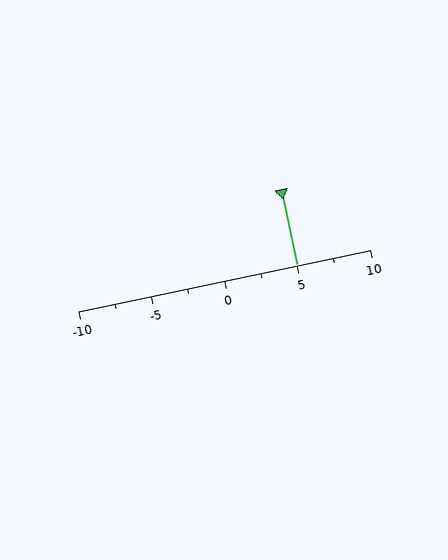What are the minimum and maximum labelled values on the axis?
The axis runs from -10 to 10.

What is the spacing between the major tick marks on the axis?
The major ticks are spaced 5 apart.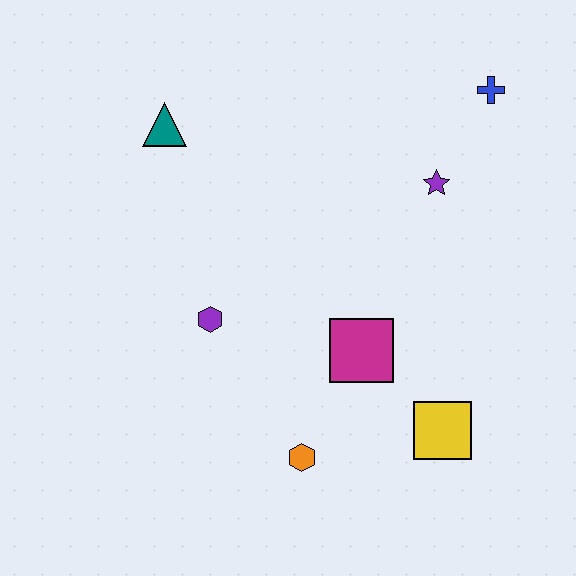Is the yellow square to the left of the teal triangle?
No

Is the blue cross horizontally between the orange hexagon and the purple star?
No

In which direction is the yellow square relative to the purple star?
The yellow square is below the purple star.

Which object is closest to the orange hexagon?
The magenta square is closest to the orange hexagon.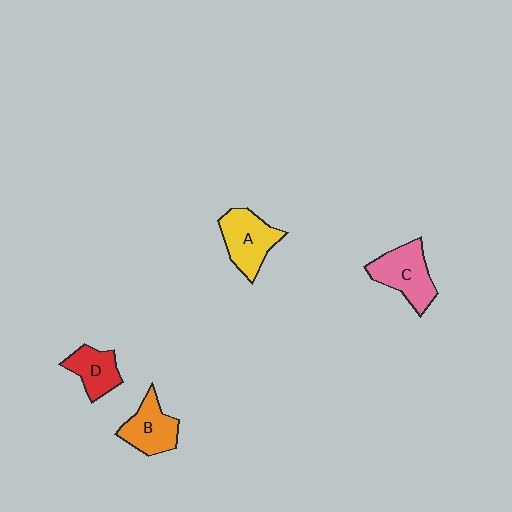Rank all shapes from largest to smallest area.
From largest to smallest: C (pink), A (yellow), B (orange), D (red).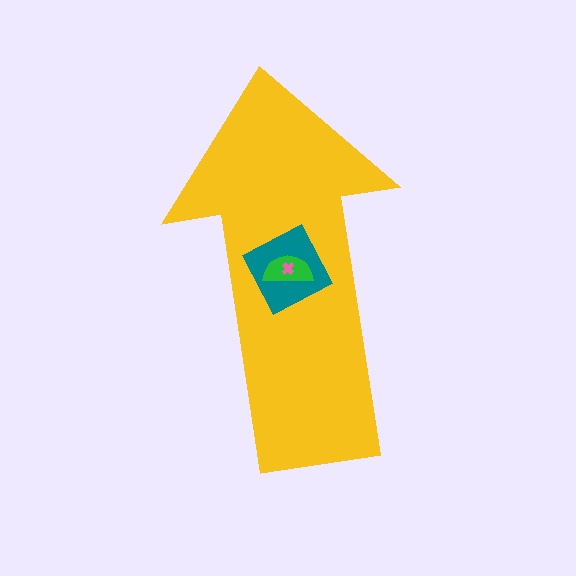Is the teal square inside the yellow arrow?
Yes.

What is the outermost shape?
The yellow arrow.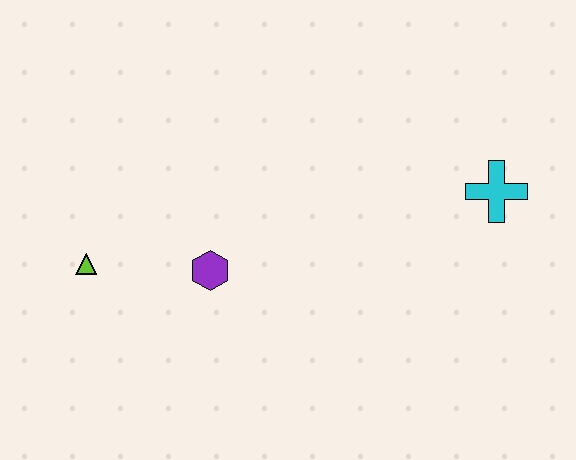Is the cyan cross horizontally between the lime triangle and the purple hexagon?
No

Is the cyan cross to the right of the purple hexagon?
Yes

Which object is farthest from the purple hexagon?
The cyan cross is farthest from the purple hexagon.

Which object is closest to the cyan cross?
The purple hexagon is closest to the cyan cross.